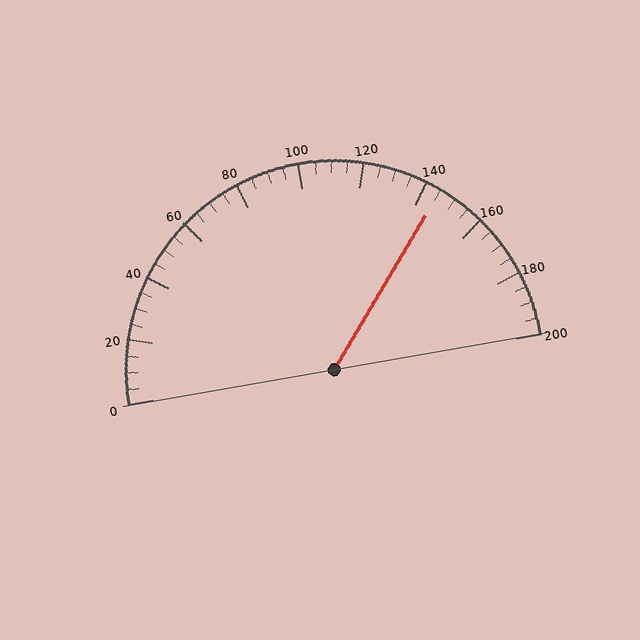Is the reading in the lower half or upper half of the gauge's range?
The reading is in the upper half of the range (0 to 200).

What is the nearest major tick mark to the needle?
The nearest major tick mark is 140.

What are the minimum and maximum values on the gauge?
The gauge ranges from 0 to 200.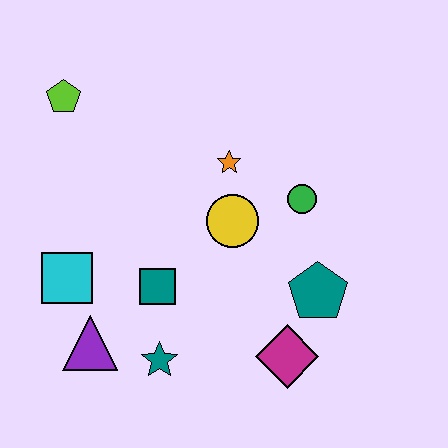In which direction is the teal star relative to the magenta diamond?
The teal star is to the left of the magenta diamond.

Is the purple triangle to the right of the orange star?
No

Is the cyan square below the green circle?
Yes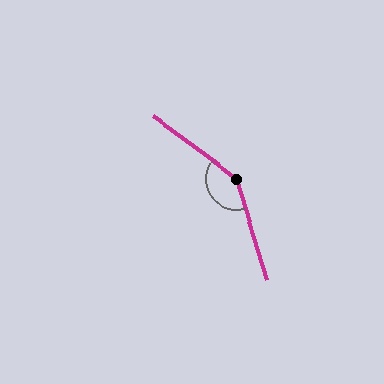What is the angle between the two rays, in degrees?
Approximately 144 degrees.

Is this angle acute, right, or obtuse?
It is obtuse.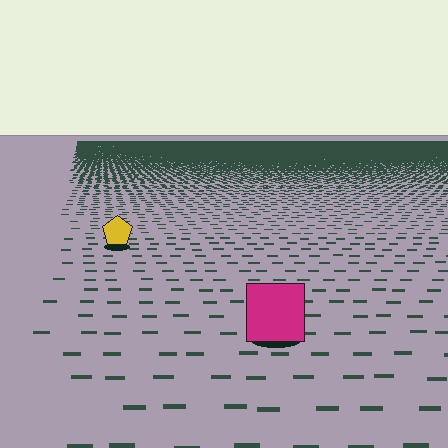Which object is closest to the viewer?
The magenta square is closest. The texture marks near it are larger and more spread out.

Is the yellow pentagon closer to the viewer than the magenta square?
No. The magenta square is closer — you can tell from the texture gradient: the ground texture is coarser near it.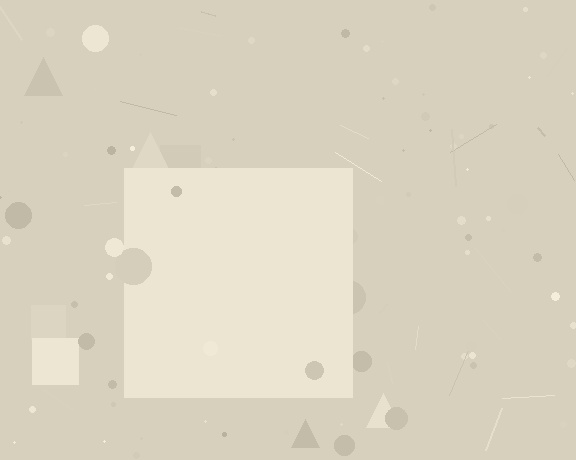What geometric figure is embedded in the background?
A square is embedded in the background.